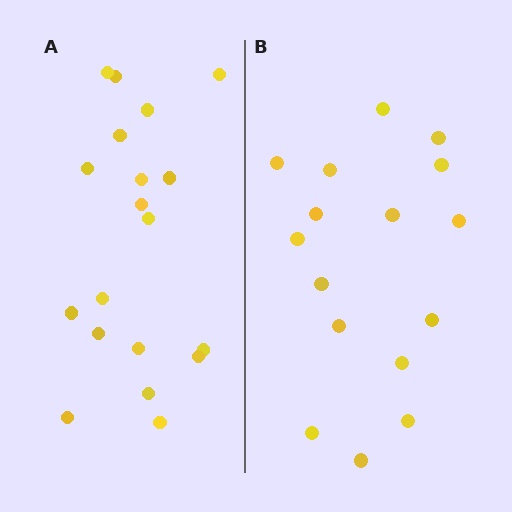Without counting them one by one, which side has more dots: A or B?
Region A (the left region) has more dots.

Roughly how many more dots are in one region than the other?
Region A has just a few more — roughly 2 or 3 more dots than region B.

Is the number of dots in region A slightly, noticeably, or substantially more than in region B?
Region A has only slightly more — the two regions are fairly close. The ratio is roughly 1.2 to 1.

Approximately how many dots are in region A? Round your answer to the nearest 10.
About 20 dots. (The exact count is 19, which rounds to 20.)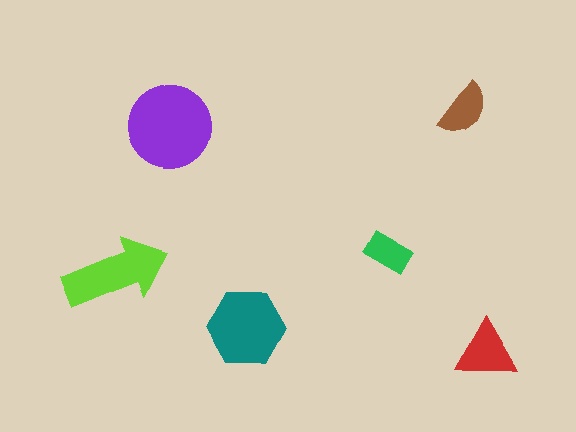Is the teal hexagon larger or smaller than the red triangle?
Larger.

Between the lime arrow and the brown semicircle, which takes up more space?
The lime arrow.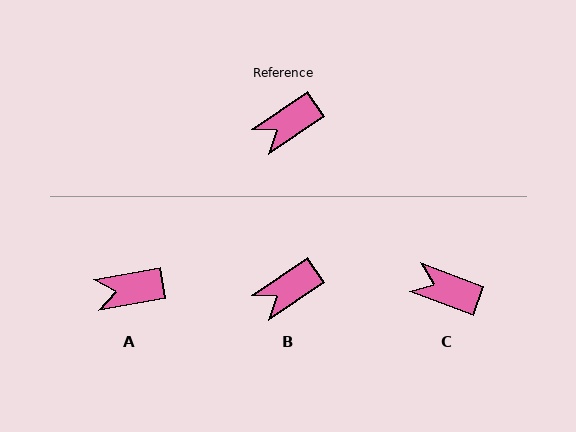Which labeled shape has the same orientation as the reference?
B.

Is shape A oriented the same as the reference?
No, it is off by about 24 degrees.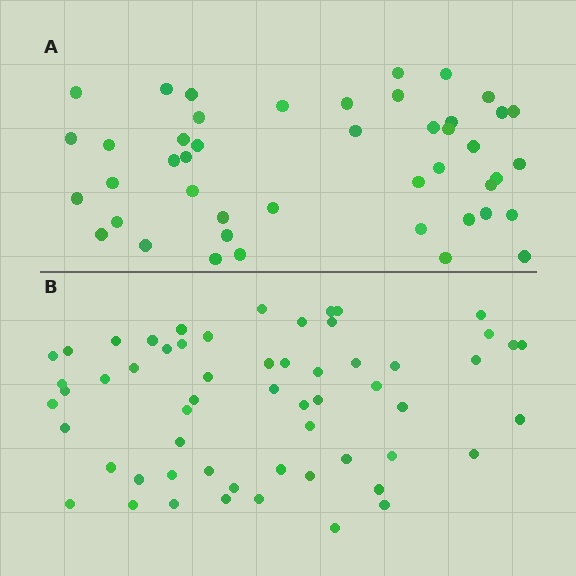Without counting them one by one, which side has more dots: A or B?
Region B (the bottom region) has more dots.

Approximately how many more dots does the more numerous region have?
Region B has approximately 15 more dots than region A.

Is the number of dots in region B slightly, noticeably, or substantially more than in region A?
Region B has noticeably more, but not dramatically so. The ratio is roughly 1.3 to 1.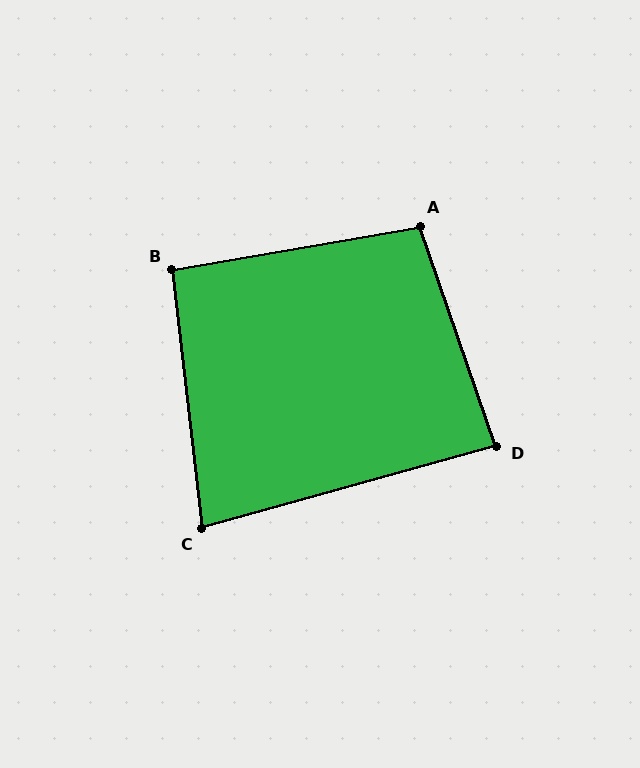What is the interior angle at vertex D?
Approximately 87 degrees (approximately right).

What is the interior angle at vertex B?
Approximately 93 degrees (approximately right).